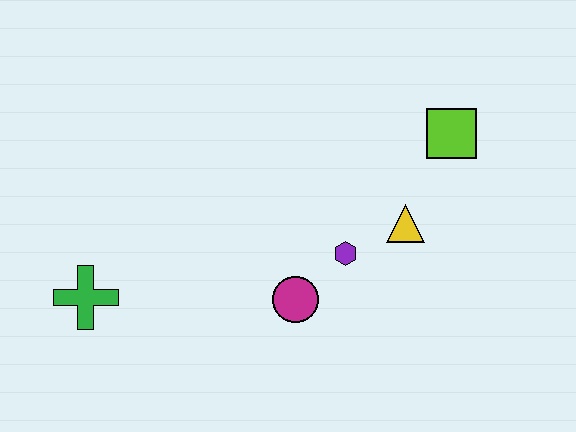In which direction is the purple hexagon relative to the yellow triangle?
The purple hexagon is to the left of the yellow triangle.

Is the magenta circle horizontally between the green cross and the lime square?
Yes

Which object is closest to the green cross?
The magenta circle is closest to the green cross.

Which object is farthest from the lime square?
The green cross is farthest from the lime square.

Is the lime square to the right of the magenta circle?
Yes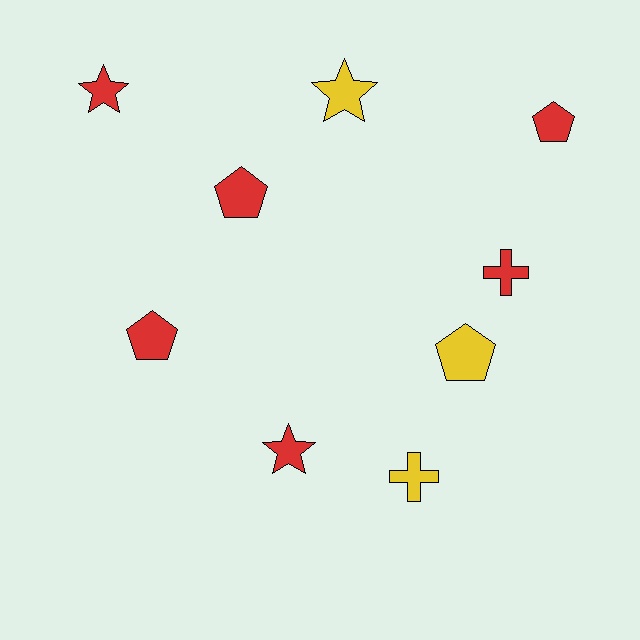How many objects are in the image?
There are 9 objects.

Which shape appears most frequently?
Pentagon, with 4 objects.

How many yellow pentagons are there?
There is 1 yellow pentagon.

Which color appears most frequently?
Red, with 6 objects.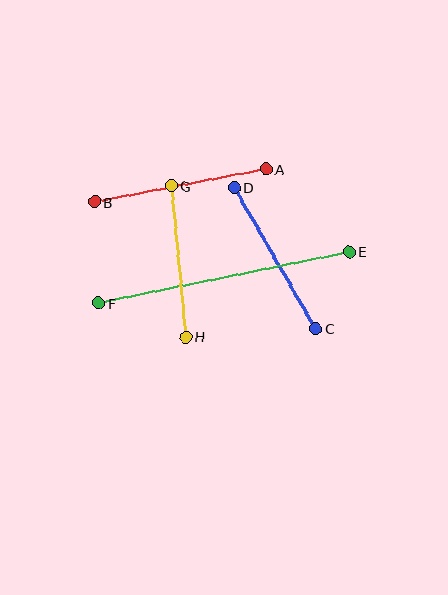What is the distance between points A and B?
The distance is approximately 175 pixels.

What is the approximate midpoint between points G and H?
The midpoint is at approximately (179, 261) pixels.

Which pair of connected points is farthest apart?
Points E and F are farthest apart.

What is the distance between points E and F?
The distance is approximately 256 pixels.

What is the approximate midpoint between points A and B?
The midpoint is at approximately (180, 186) pixels.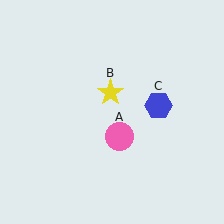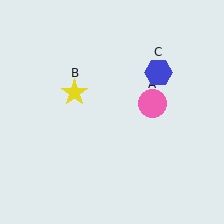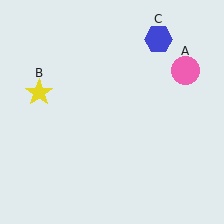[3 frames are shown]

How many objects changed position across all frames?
3 objects changed position: pink circle (object A), yellow star (object B), blue hexagon (object C).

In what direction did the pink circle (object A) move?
The pink circle (object A) moved up and to the right.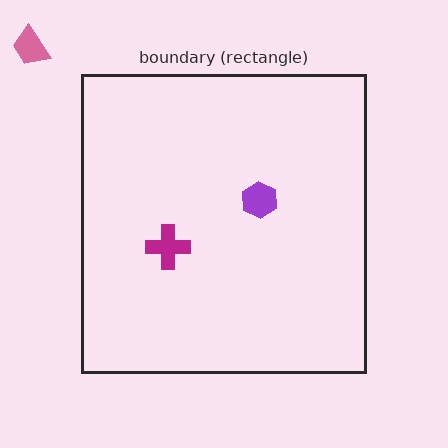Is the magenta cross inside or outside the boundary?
Inside.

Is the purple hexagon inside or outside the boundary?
Inside.